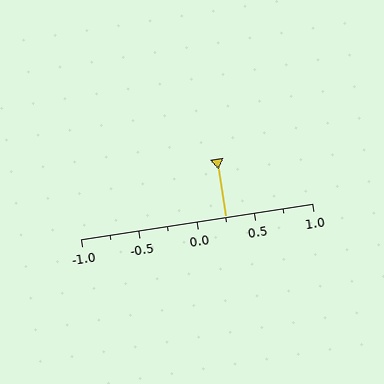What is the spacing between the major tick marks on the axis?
The major ticks are spaced 0.5 apart.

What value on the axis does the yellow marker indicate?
The marker indicates approximately 0.25.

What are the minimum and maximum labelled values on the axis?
The axis runs from -1.0 to 1.0.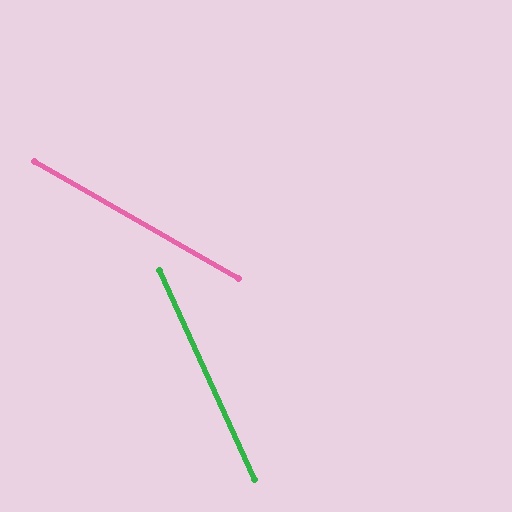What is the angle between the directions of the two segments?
Approximately 36 degrees.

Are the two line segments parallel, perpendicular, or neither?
Neither parallel nor perpendicular — they differ by about 36°.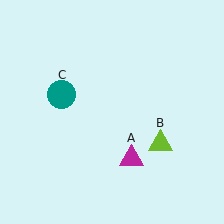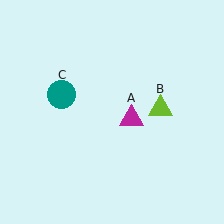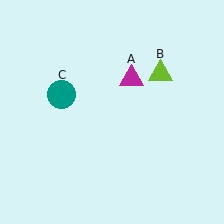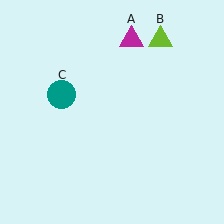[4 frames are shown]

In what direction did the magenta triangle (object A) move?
The magenta triangle (object A) moved up.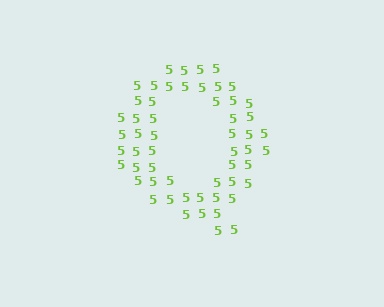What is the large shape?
The large shape is the letter Q.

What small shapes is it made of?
It is made of small digit 5's.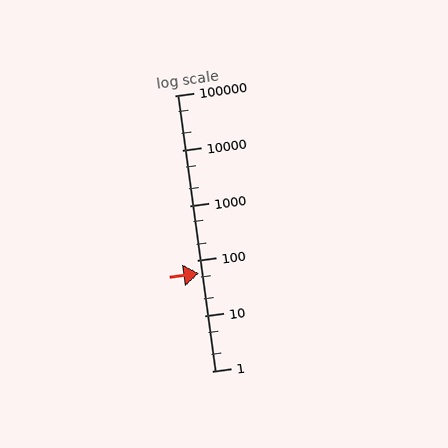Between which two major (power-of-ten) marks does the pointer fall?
The pointer is between 10 and 100.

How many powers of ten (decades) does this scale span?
The scale spans 5 decades, from 1 to 100000.